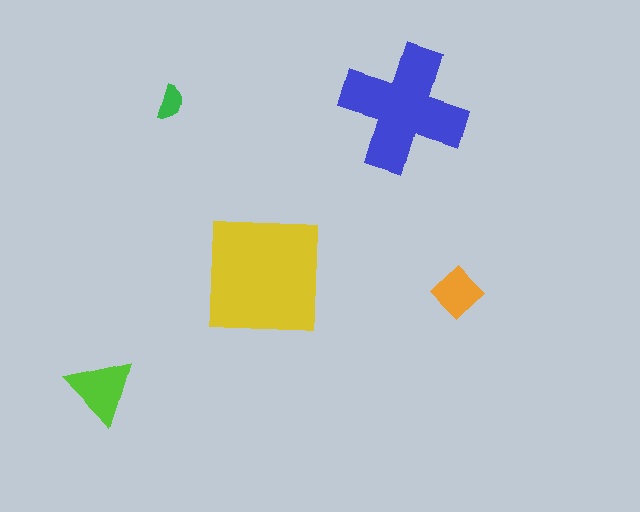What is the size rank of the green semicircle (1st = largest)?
5th.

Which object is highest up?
The blue cross is topmost.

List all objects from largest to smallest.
The yellow square, the blue cross, the lime triangle, the orange diamond, the green semicircle.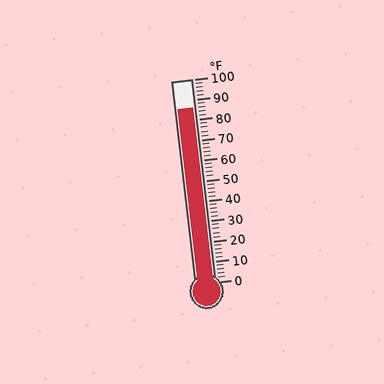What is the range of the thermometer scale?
The thermometer scale ranges from 0°F to 100°F.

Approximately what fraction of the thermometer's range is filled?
The thermometer is filled to approximately 85% of its range.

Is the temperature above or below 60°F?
The temperature is above 60°F.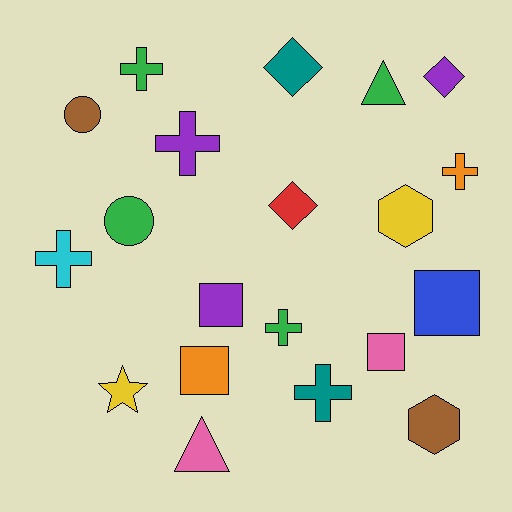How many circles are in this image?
There are 2 circles.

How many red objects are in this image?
There is 1 red object.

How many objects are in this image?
There are 20 objects.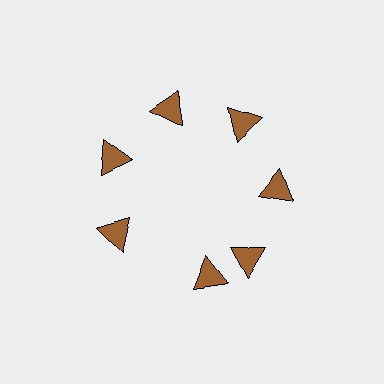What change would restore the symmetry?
The symmetry would be restored by rotating it back into even spacing with its neighbors so that all 7 triangles sit at equal angles and equal distance from the center.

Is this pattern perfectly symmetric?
No. The 7 brown triangles are arranged in a ring, but one element near the 6 o'clock position is rotated out of alignment along the ring, breaking the 7-fold rotational symmetry.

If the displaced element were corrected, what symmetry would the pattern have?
It would have 7-fold rotational symmetry — the pattern would map onto itself every 51 degrees.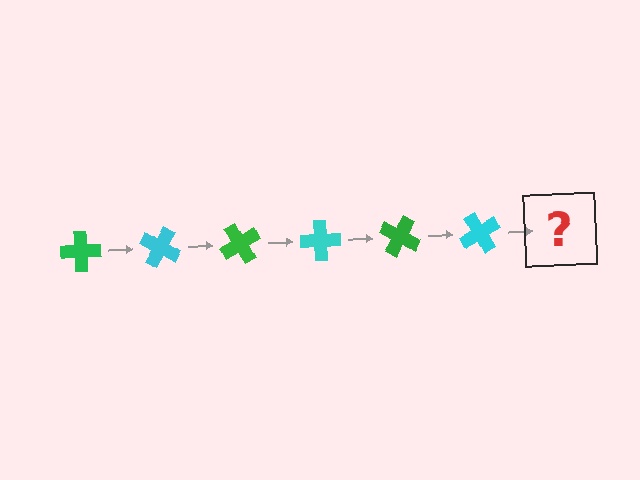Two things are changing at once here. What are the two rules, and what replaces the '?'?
The two rules are that it rotates 30 degrees each step and the color cycles through green and cyan. The '?' should be a green cross, rotated 180 degrees from the start.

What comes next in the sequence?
The next element should be a green cross, rotated 180 degrees from the start.